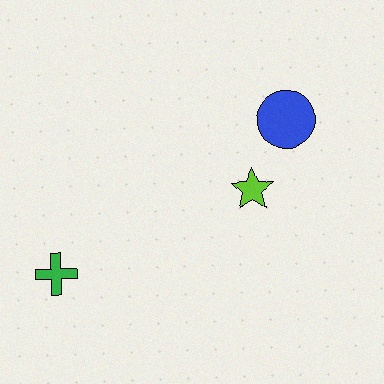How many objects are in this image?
There are 3 objects.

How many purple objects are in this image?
There are no purple objects.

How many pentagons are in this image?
There are no pentagons.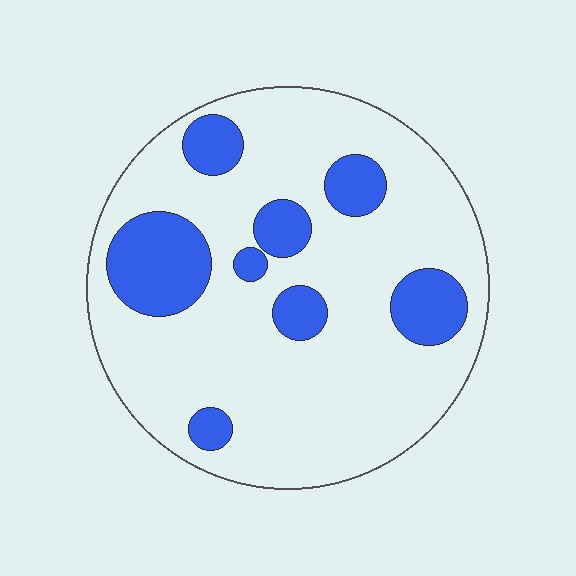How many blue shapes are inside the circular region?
8.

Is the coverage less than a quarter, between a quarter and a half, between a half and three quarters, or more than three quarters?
Less than a quarter.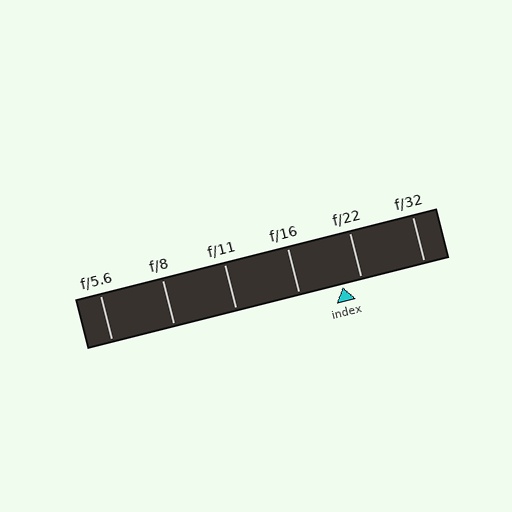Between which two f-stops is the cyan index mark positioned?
The index mark is between f/16 and f/22.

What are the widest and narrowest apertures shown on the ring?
The widest aperture shown is f/5.6 and the narrowest is f/32.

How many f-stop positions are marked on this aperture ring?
There are 6 f-stop positions marked.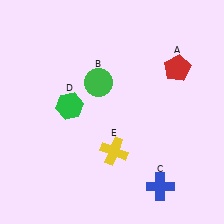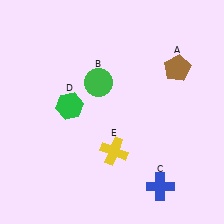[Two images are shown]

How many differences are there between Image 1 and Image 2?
There is 1 difference between the two images.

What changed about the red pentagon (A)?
In Image 1, A is red. In Image 2, it changed to brown.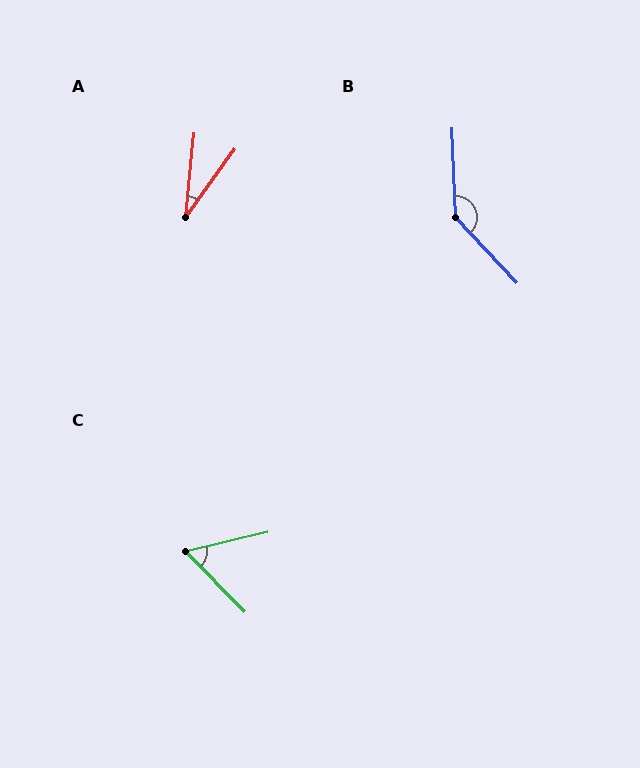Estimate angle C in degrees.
Approximately 59 degrees.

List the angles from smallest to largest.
A (30°), C (59°), B (139°).